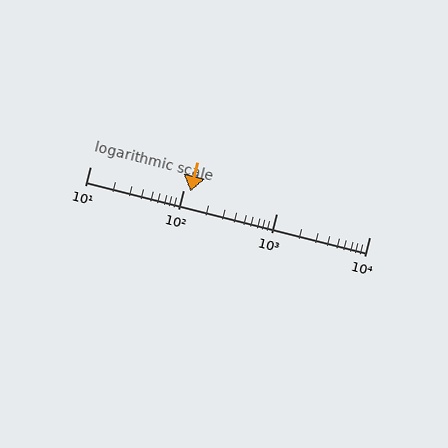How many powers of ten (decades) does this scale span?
The scale spans 3 decades, from 10 to 10000.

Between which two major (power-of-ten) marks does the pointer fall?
The pointer is between 100 and 1000.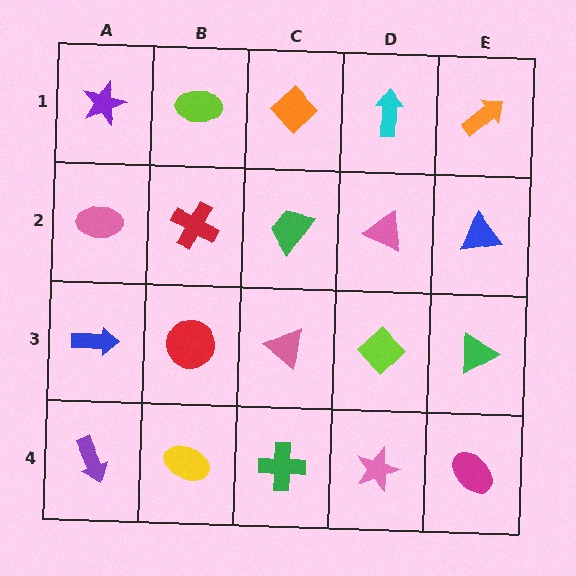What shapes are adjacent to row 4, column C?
A pink triangle (row 3, column C), a yellow ellipse (row 4, column B), a pink star (row 4, column D).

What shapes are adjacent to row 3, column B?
A red cross (row 2, column B), a yellow ellipse (row 4, column B), a blue arrow (row 3, column A), a pink triangle (row 3, column C).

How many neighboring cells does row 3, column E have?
3.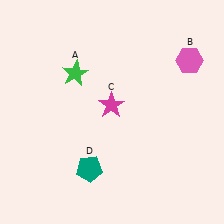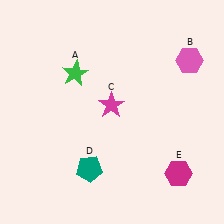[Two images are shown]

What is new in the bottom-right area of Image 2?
A magenta hexagon (E) was added in the bottom-right area of Image 2.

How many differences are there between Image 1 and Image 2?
There is 1 difference between the two images.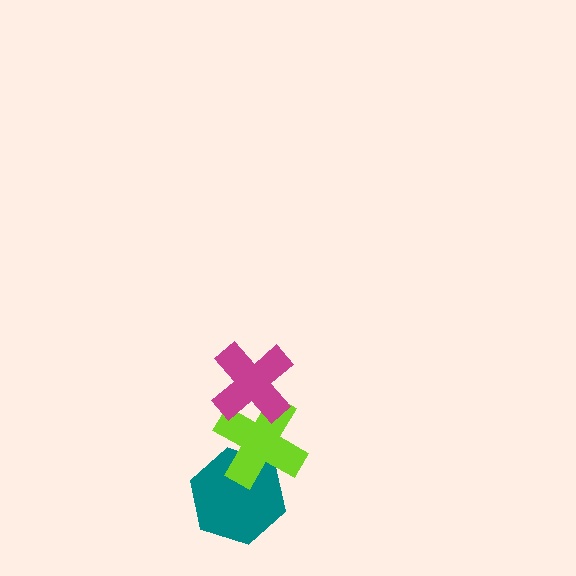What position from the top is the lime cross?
The lime cross is 2nd from the top.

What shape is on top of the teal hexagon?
The lime cross is on top of the teal hexagon.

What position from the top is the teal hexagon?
The teal hexagon is 3rd from the top.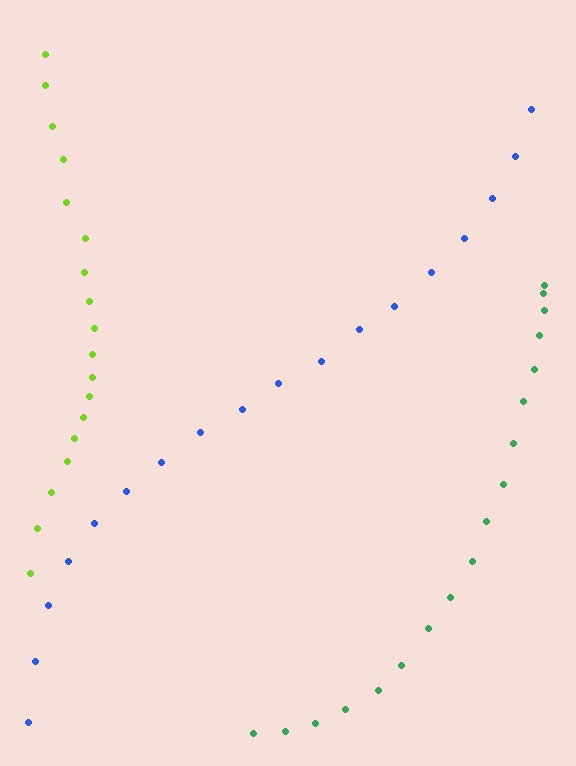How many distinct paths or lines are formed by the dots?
There are 3 distinct paths.